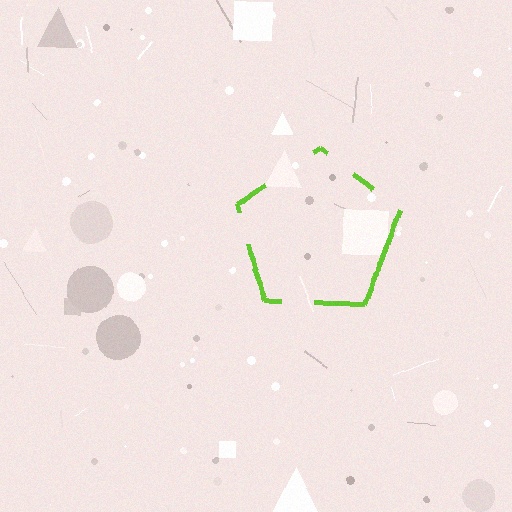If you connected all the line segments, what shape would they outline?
They would outline a pentagon.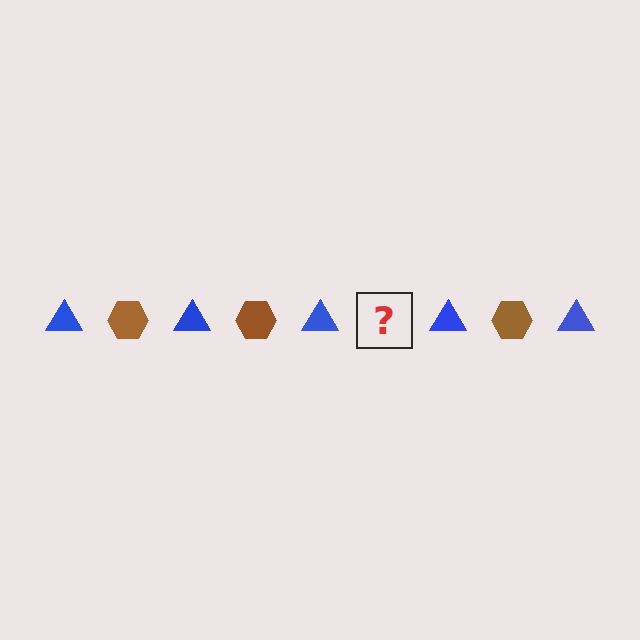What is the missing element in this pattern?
The missing element is a brown hexagon.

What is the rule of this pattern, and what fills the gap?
The rule is that the pattern alternates between blue triangle and brown hexagon. The gap should be filled with a brown hexagon.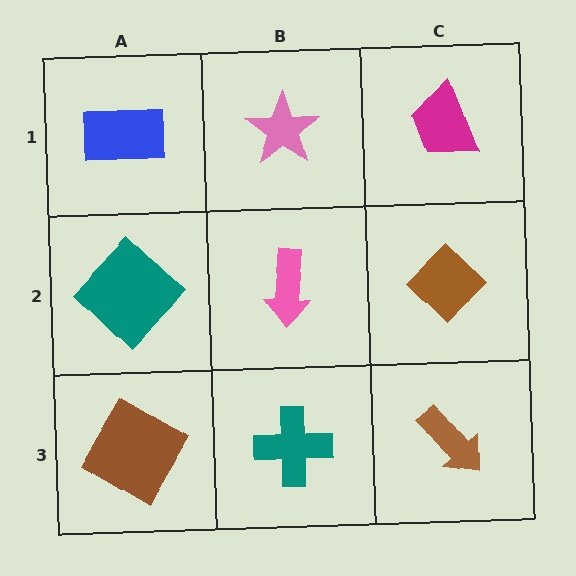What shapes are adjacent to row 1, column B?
A pink arrow (row 2, column B), a blue rectangle (row 1, column A), a magenta trapezoid (row 1, column C).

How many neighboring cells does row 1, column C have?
2.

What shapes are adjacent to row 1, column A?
A teal diamond (row 2, column A), a pink star (row 1, column B).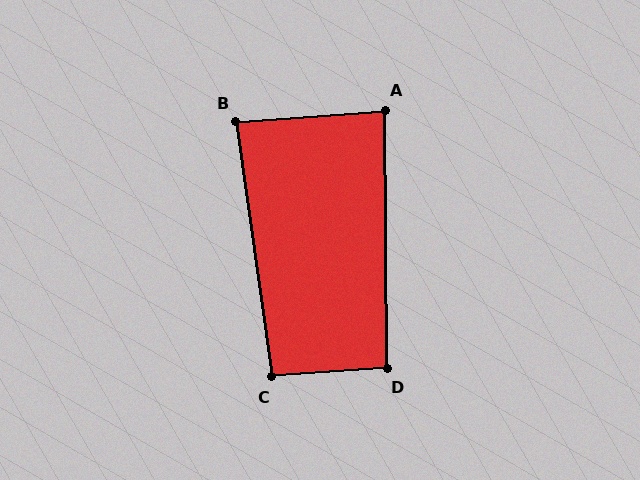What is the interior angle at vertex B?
Approximately 86 degrees (approximately right).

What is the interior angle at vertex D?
Approximately 94 degrees (approximately right).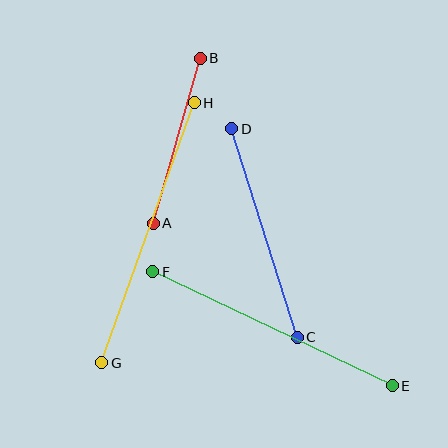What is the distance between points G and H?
The distance is approximately 276 pixels.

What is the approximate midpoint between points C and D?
The midpoint is at approximately (265, 233) pixels.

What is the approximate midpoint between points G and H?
The midpoint is at approximately (148, 233) pixels.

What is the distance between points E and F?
The distance is approximately 265 pixels.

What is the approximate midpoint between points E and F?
The midpoint is at approximately (273, 329) pixels.